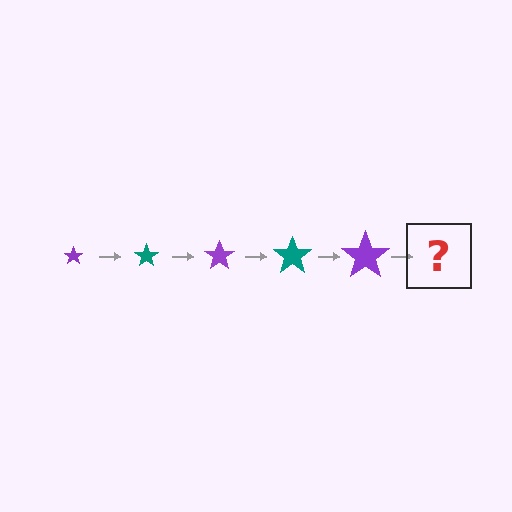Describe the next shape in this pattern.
It should be a teal star, larger than the previous one.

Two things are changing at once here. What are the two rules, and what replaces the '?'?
The two rules are that the star grows larger each step and the color cycles through purple and teal. The '?' should be a teal star, larger than the previous one.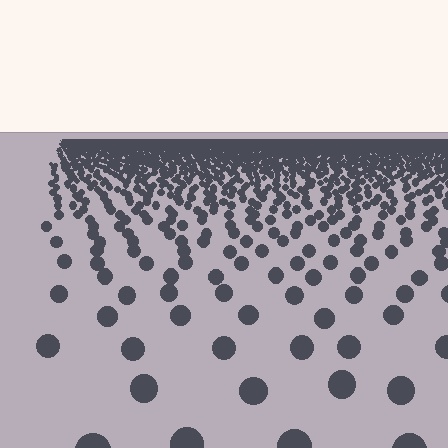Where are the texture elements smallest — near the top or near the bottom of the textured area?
Near the top.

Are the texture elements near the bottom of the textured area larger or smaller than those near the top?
Larger. Near the bottom, elements are closer to the viewer and appear at a bigger on-screen size.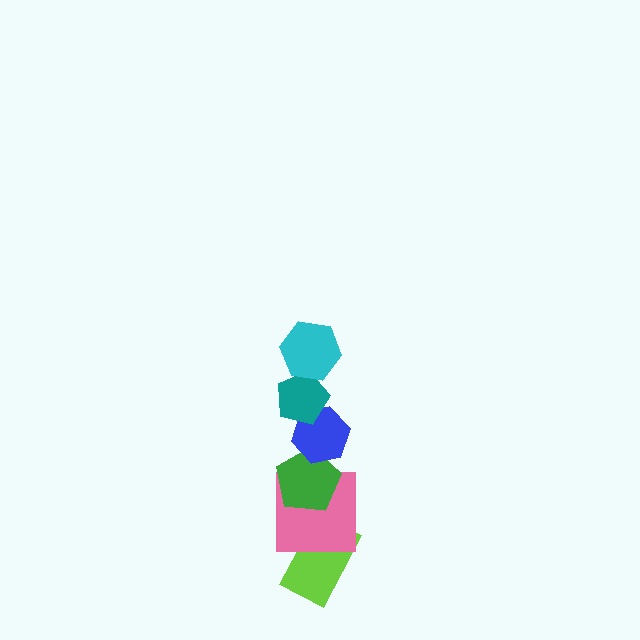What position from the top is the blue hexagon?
The blue hexagon is 3rd from the top.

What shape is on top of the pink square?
The green pentagon is on top of the pink square.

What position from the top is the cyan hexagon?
The cyan hexagon is 1st from the top.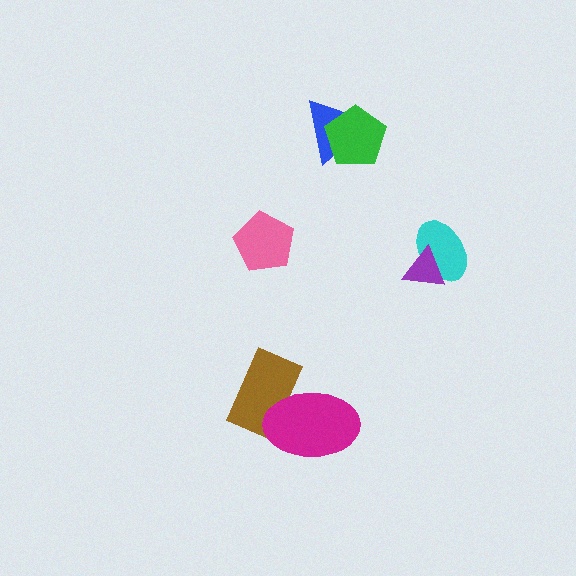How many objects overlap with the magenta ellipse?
1 object overlaps with the magenta ellipse.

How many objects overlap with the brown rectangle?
1 object overlaps with the brown rectangle.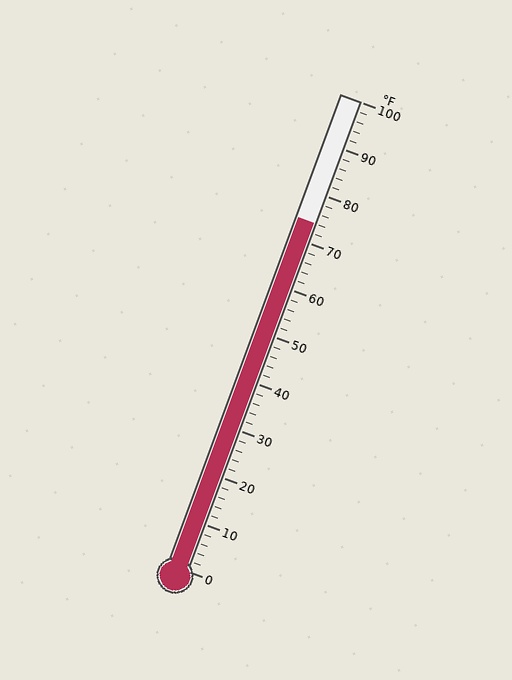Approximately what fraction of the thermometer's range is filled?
The thermometer is filled to approximately 75% of its range.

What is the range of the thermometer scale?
The thermometer scale ranges from 0°F to 100°F.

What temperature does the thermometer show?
The thermometer shows approximately 74°F.